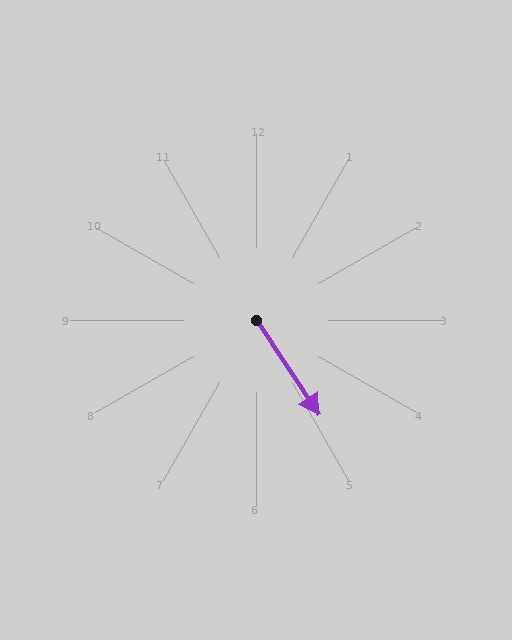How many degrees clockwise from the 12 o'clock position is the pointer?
Approximately 146 degrees.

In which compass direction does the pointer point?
Southeast.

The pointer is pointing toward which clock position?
Roughly 5 o'clock.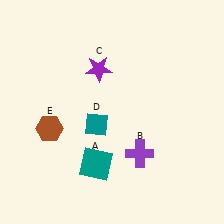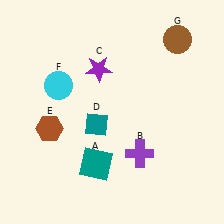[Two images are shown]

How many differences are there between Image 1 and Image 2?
There are 2 differences between the two images.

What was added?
A cyan circle (F), a brown circle (G) were added in Image 2.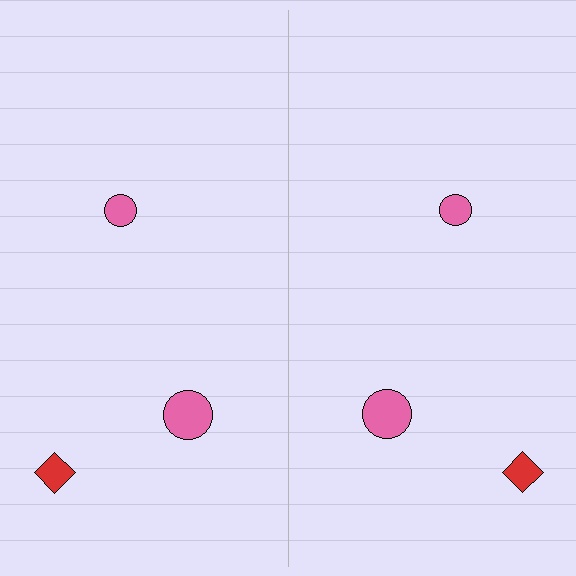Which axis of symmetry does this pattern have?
The pattern has a vertical axis of symmetry running through the center of the image.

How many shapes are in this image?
There are 6 shapes in this image.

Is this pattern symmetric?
Yes, this pattern has bilateral (reflection) symmetry.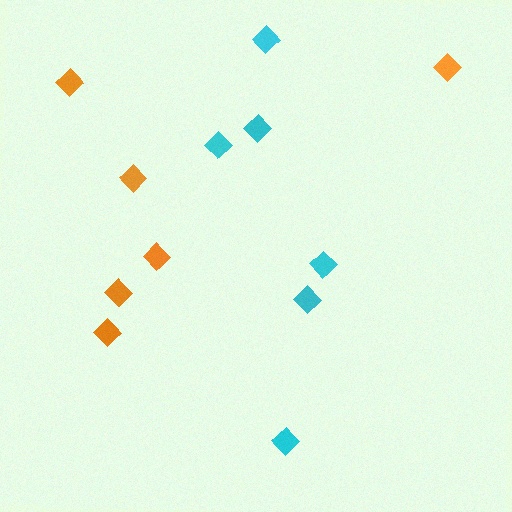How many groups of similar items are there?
There are 2 groups: one group of orange diamonds (6) and one group of cyan diamonds (6).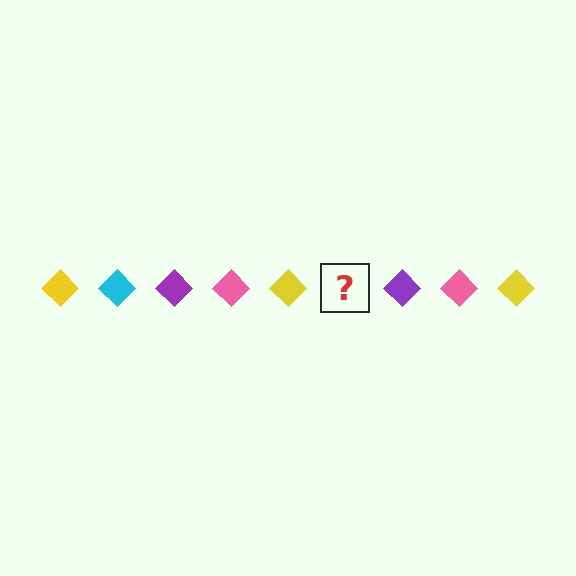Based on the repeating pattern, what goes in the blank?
The blank should be a cyan diamond.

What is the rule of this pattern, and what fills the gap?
The rule is that the pattern cycles through yellow, cyan, purple, pink diamonds. The gap should be filled with a cyan diamond.